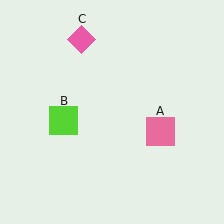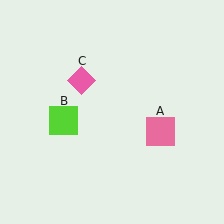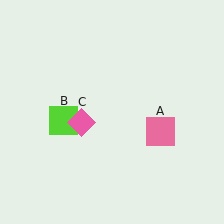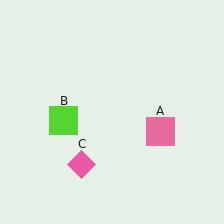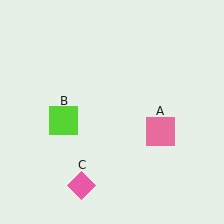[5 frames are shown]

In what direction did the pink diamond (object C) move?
The pink diamond (object C) moved down.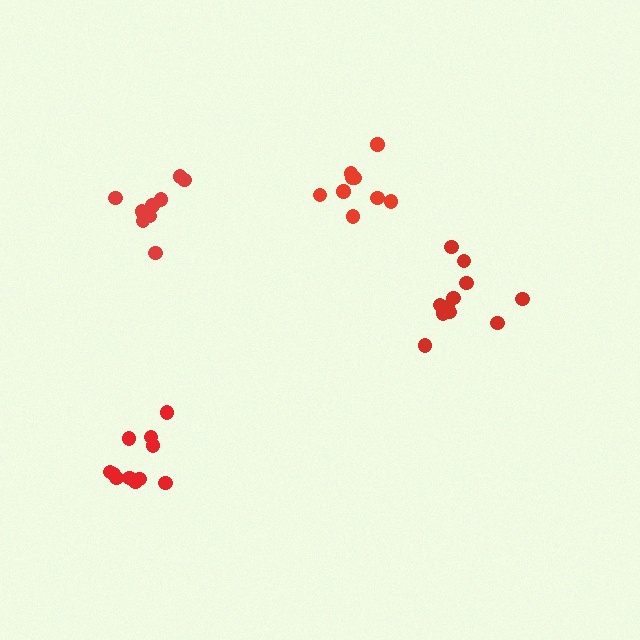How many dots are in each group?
Group 1: 9 dots, Group 2: 11 dots, Group 3: 11 dots, Group 4: 9 dots (40 total).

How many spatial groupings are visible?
There are 4 spatial groupings.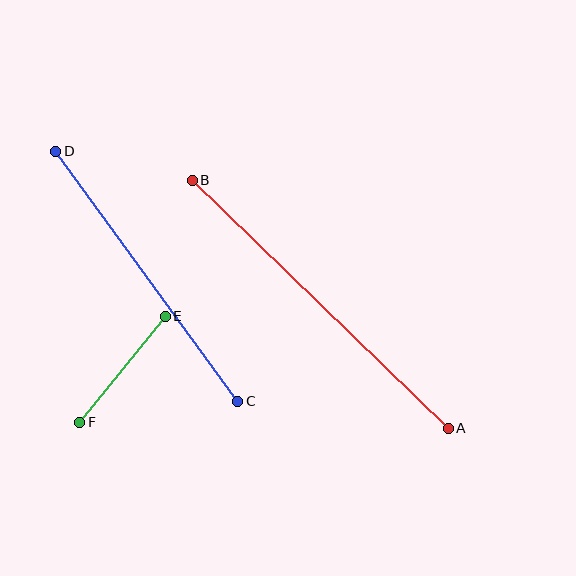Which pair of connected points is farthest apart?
Points A and B are farthest apart.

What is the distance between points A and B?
The distance is approximately 357 pixels.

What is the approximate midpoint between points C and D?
The midpoint is at approximately (147, 276) pixels.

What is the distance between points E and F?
The distance is approximately 136 pixels.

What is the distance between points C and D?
The distance is approximately 309 pixels.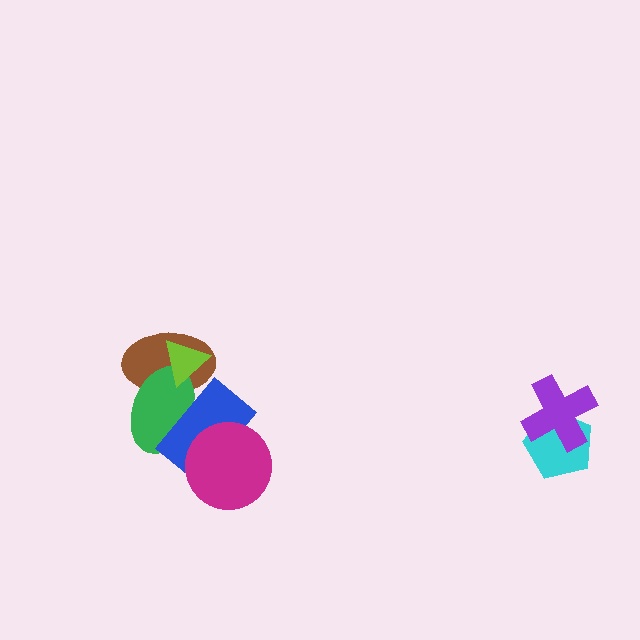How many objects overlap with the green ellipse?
3 objects overlap with the green ellipse.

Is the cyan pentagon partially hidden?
Yes, it is partially covered by another shape.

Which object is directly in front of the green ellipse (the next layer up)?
The blue rectangle is directly in front of the green ellipse.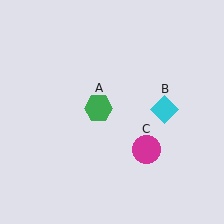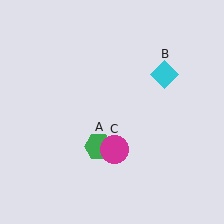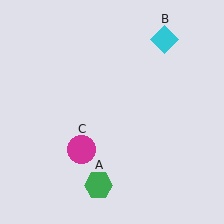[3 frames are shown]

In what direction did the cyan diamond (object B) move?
The cyan diamond (object B) moved up.